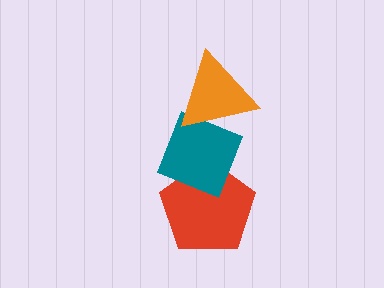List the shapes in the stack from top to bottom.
From top to bottom: the orange triangle, the teal diamond, the red pentagon.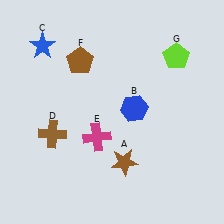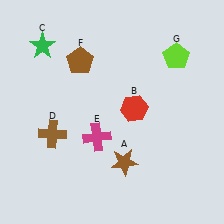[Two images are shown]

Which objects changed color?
B changed from blue to red. C changed from blue to green.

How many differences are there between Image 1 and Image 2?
There are 2 differences between the two images.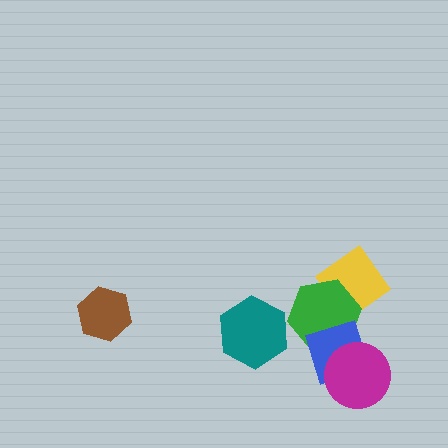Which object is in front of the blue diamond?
The magenta circle is in front of the blue diamond.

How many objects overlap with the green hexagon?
2 objects overlap with the green hexagon.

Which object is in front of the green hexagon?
The blue diamond is in front of the green hexagon.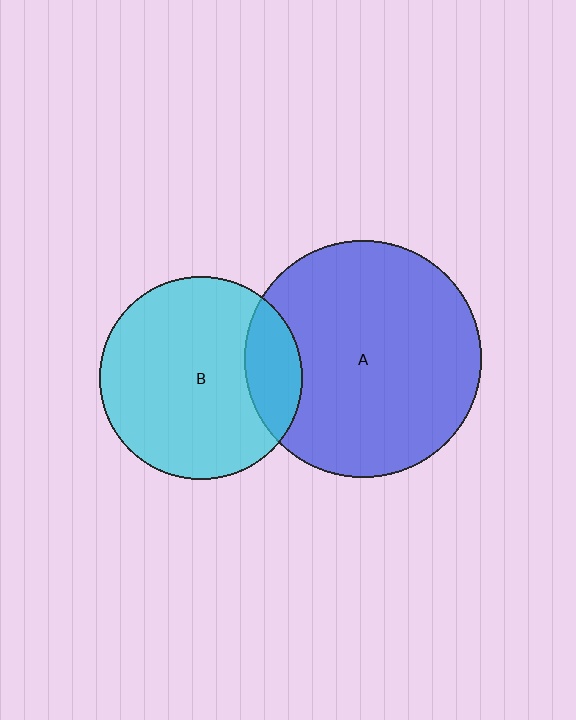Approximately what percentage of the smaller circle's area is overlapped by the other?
Approximately 20%.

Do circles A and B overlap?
Yes.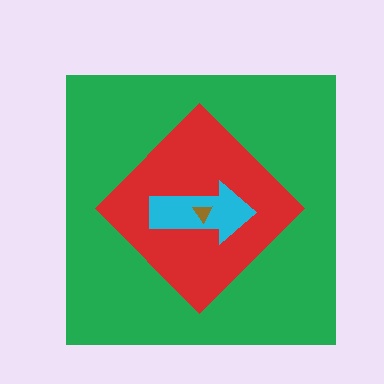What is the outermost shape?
The green square.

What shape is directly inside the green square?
The red diamond.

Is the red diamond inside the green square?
Yes.